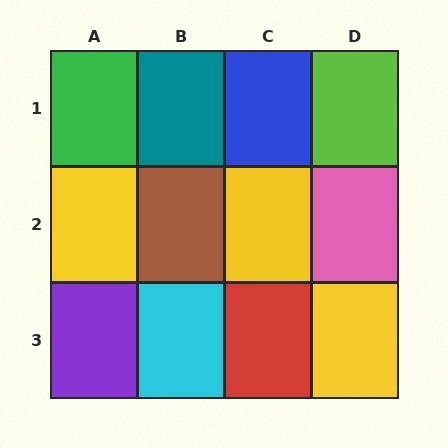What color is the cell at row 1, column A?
Green.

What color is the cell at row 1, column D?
Lime.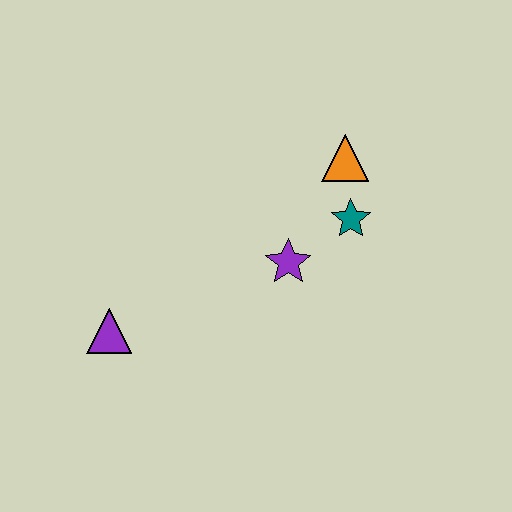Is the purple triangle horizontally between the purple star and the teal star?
No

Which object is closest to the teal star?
The orange triangle is closest to the teal star.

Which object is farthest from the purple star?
The purple triangle is farthest from the purple star.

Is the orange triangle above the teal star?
Yes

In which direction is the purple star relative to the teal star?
The purple star is to the left of the teal star.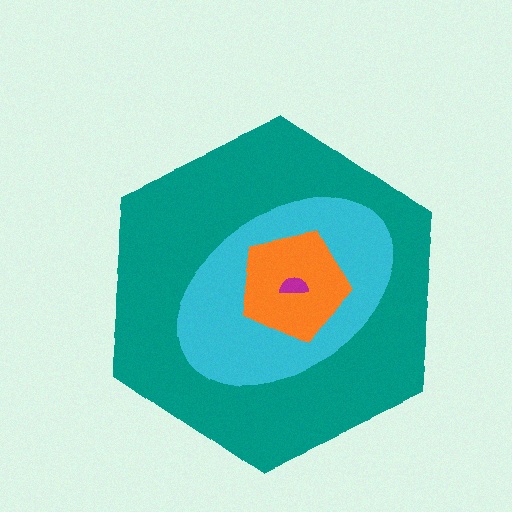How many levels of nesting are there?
4.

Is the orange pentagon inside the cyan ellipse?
Yes.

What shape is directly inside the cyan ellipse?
The orange pentagon.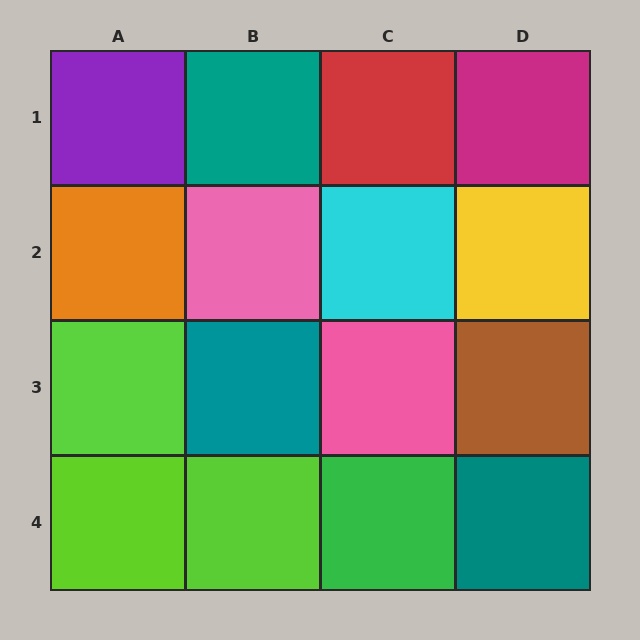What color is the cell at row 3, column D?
Brown.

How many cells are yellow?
1 cell is yellow.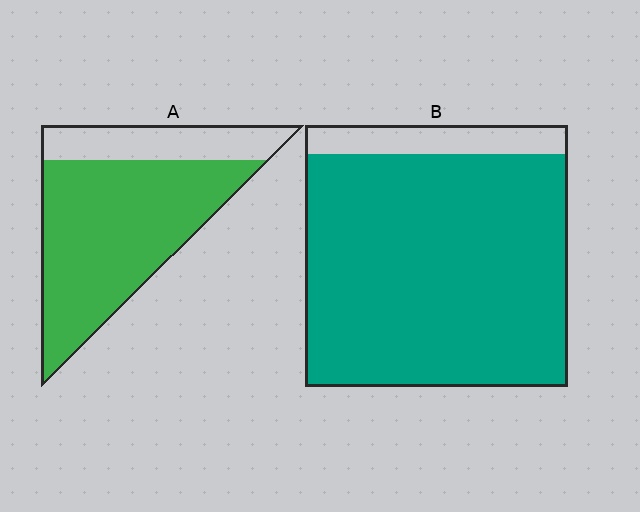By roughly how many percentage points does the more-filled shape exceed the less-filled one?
By roughly 15 percentage points (B over A).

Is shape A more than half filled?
Yes.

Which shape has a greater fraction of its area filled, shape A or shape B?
Shape B.